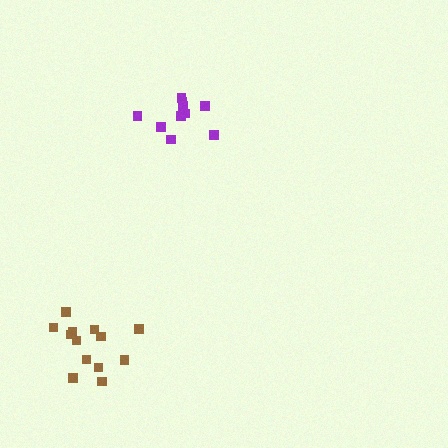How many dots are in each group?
Group 1: 10 dots, Group 2: 13 dots (23 total).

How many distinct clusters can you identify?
There are 2 distinct clusters.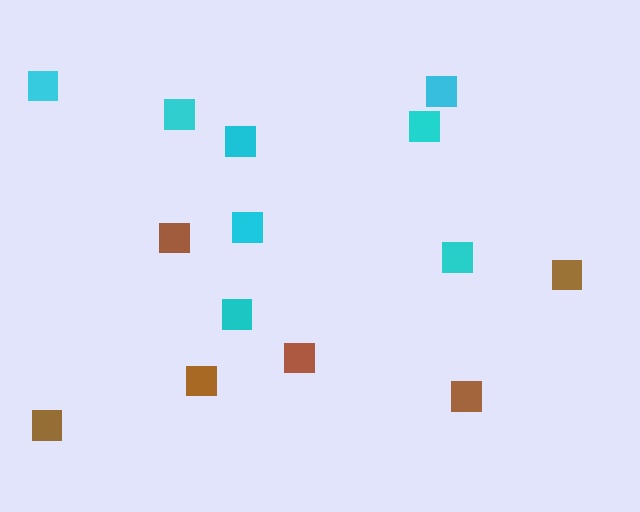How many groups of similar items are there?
There are 2 groups: one group of brown squares (6) and one group of cyan squares (8).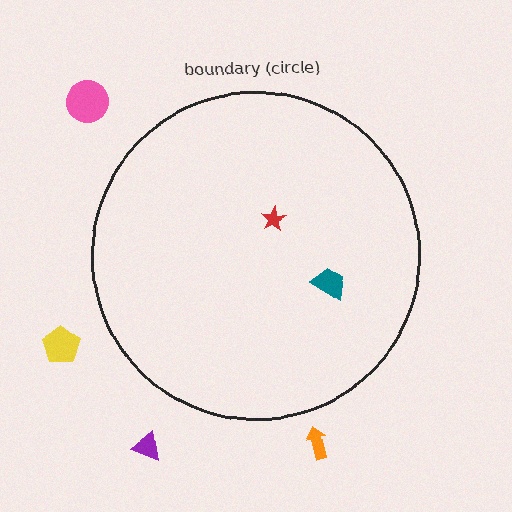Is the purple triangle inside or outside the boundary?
Outside.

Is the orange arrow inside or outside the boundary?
Outside.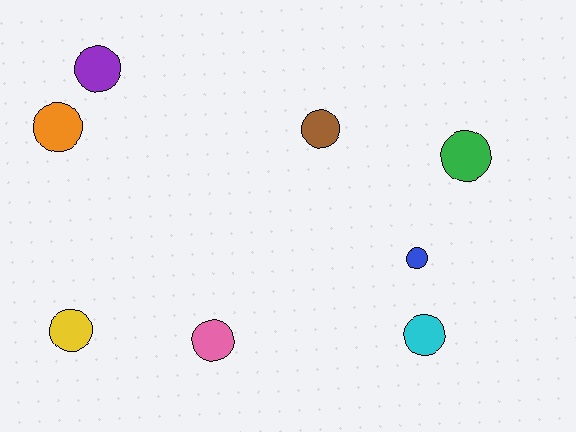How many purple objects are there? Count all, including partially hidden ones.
There is 1 purple object.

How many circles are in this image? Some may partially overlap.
There are 8 circles.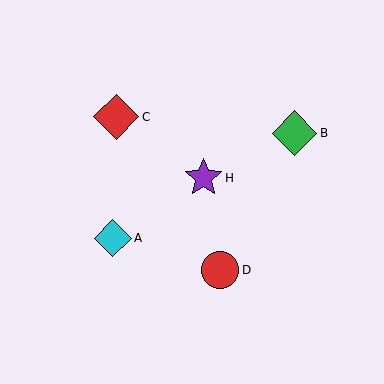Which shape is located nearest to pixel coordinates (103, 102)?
The red diamond (labeled C) at (116, 117) is nearest to that location.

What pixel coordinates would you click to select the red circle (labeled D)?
Click at (220, 270) to select the red circle D.